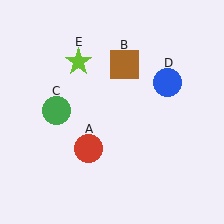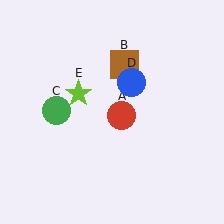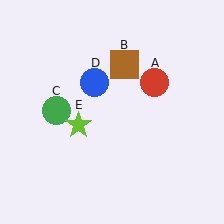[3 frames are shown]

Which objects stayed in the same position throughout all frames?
Brown square (object B) and green circle (object C) remained stationary.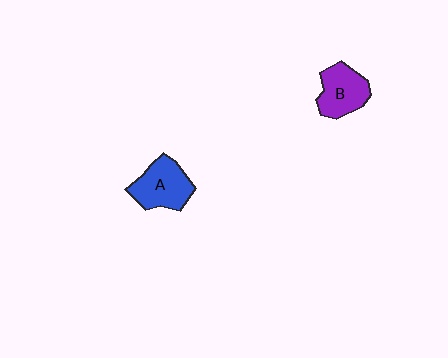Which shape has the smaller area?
Shape B (purple).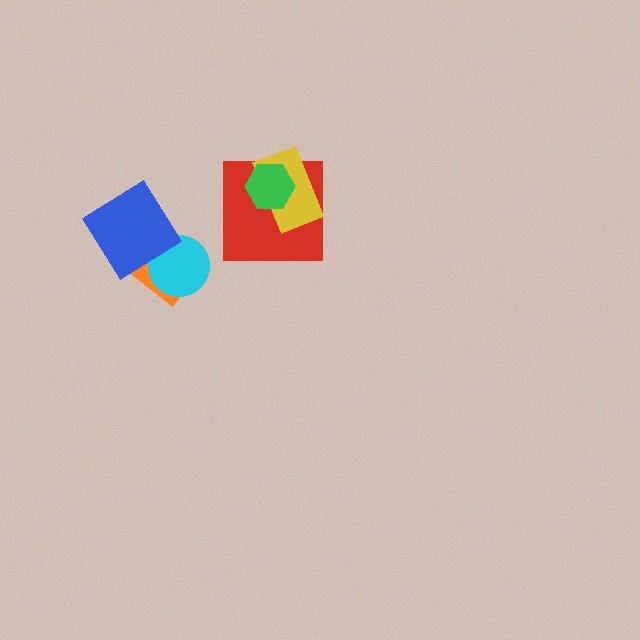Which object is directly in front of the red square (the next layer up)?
The yellow rectangle is directly in front of the red square.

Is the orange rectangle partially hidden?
Yes, it is partially covered by another shape.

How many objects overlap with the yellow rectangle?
2 objects overlap with the yellow rectangle.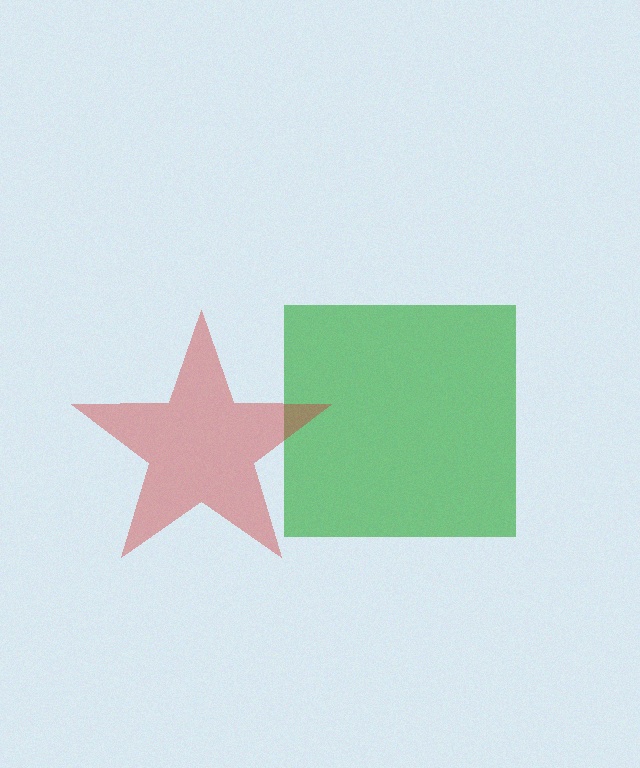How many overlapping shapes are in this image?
There are 2 overlapping shapes in the image.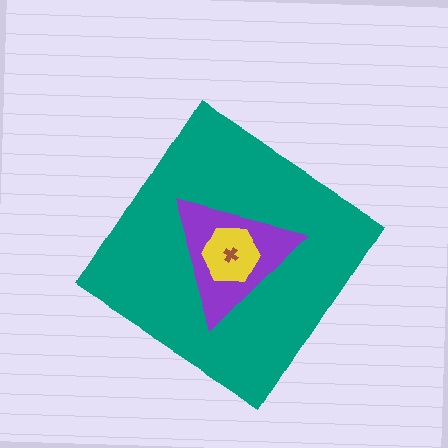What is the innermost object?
The brown cross.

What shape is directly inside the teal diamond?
The purple triangle.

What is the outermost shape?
The teal diamond.